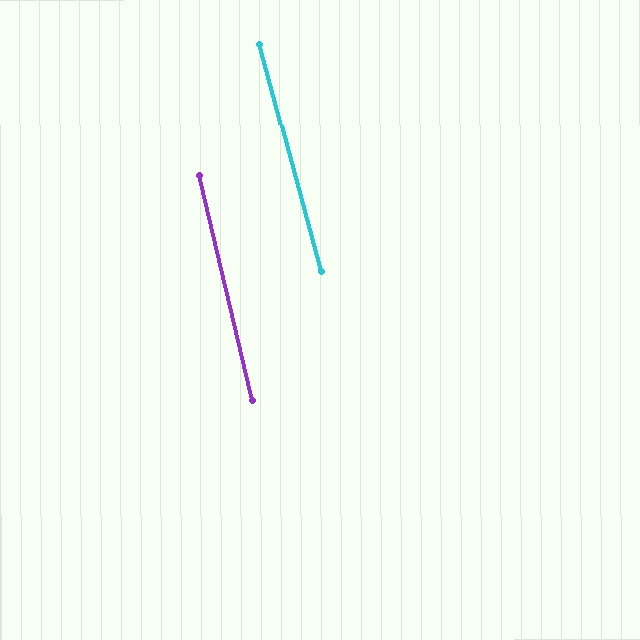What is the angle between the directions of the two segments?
Approximately 2 degrees.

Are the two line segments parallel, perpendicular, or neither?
Parallel — their directions differ by only 1.7°.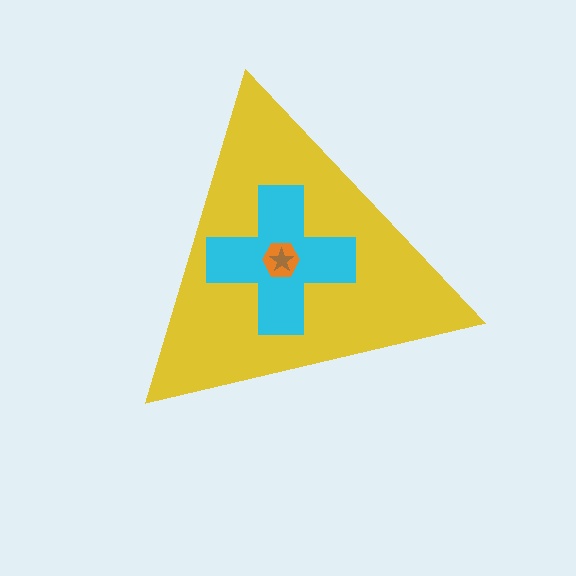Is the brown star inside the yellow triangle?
Yes.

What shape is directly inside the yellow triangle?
The cyan cross.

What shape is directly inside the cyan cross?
The orange hexagon.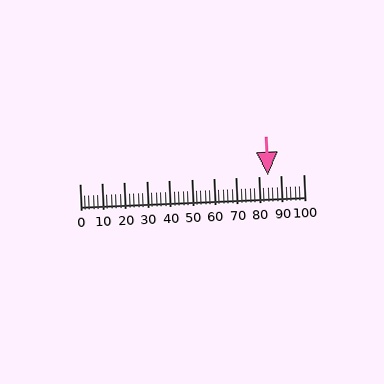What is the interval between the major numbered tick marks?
The major tick marks are spaced 10 units apart.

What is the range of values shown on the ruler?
The ruler shows values from 0 to 100.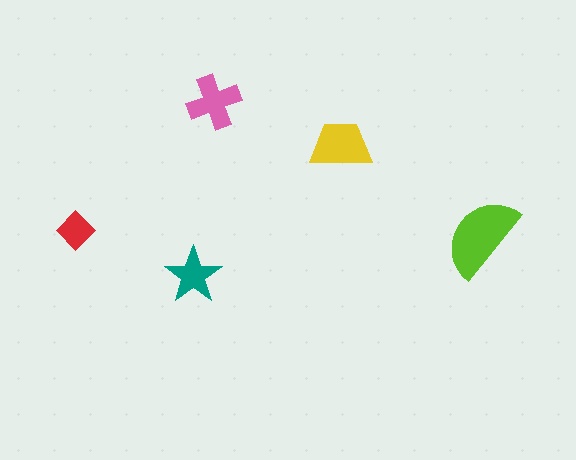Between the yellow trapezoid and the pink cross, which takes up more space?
The yellow trapezoid.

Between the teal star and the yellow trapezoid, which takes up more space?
The yellow trapezoid.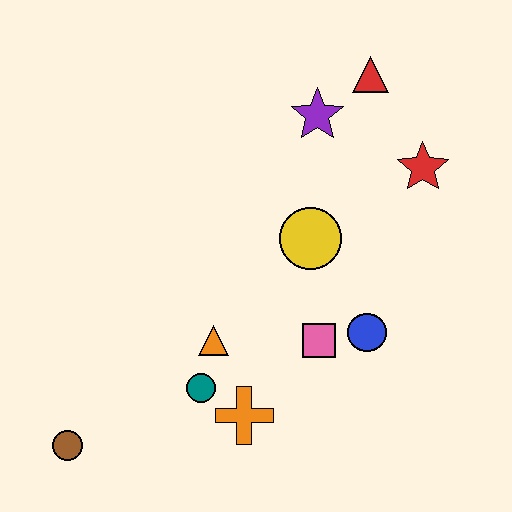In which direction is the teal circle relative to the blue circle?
The teal circle is to the left of the blue circle.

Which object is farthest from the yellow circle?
The brown circle is farthest from the yellow circle.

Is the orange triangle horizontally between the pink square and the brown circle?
Yes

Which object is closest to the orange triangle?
The teal circle is closest to the orange triangle.